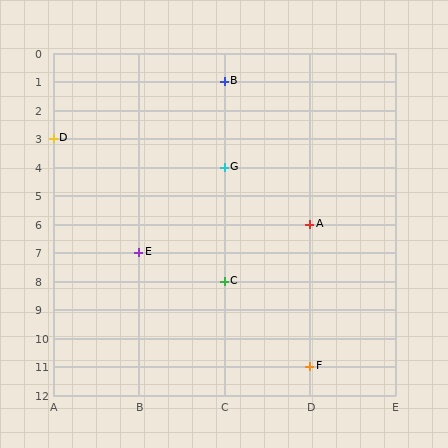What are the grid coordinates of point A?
Point A is at grid coordinates (D, 6).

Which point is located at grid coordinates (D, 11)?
Point F is at (D, 11).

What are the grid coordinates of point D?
Point D is at grid coordinates (A, 3).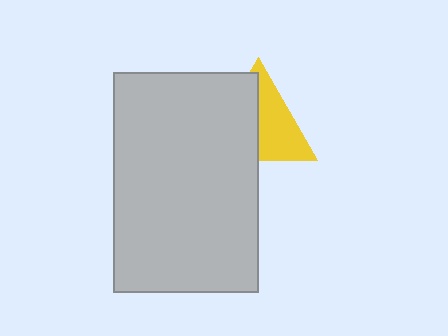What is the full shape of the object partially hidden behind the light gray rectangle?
The partially hidden object is a yellow triangle.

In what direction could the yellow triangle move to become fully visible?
The yellow triangle could move right. That would shift it out from behind the light gray rectangle entirely.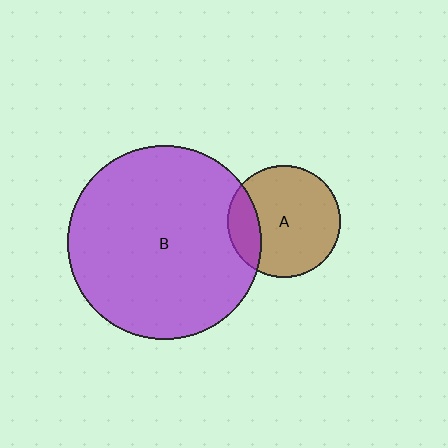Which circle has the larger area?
Circle B (purple).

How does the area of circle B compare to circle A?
Approximately 3.0 times.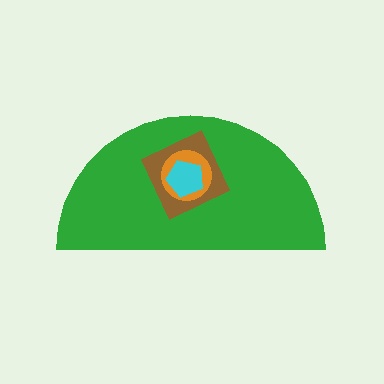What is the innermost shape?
The cyan pentagon.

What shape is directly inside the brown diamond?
The orange circle.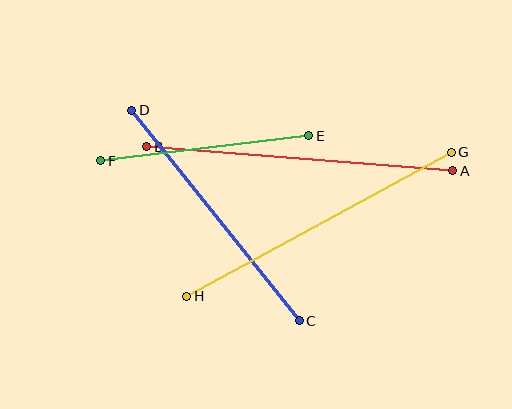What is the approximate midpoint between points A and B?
The midpoint is at approximately (300, 159) pixels.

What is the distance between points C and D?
The distance is approximately 269 pixels.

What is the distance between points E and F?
The distance is approximately 209 pixels.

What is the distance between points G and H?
The distance is approximately 301 pixels.